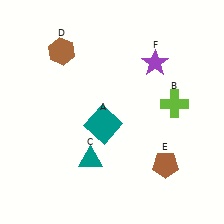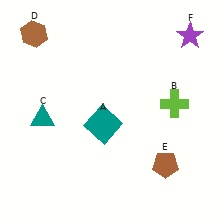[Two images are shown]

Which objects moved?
The objects that moved are: the teal triangle (C), the brown hexagon (D), the purple star (F).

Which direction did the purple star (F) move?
The purple star (F) moved right.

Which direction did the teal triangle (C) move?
The teal triangle (C) moved left.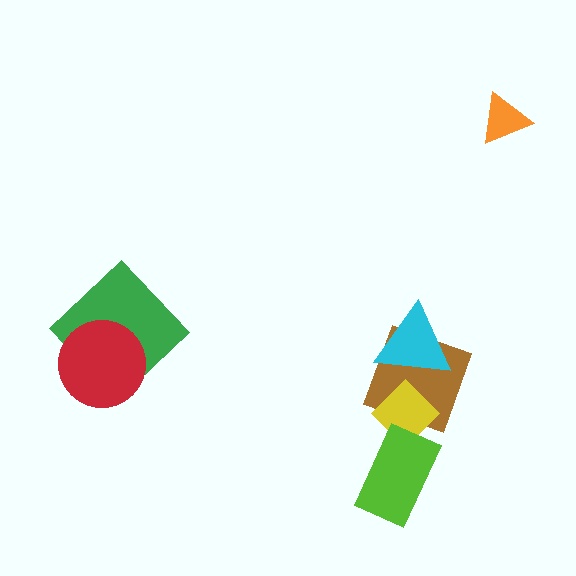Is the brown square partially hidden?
Yes, it is partially covered by another shape.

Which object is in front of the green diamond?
The red circle is in front of the green diamond.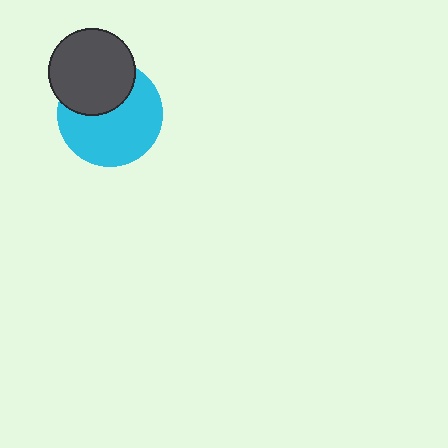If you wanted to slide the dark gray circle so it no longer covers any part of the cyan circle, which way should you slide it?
Slide it up — that is the most direct way to separate the two shapes.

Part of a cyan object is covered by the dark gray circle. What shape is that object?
It is a circle.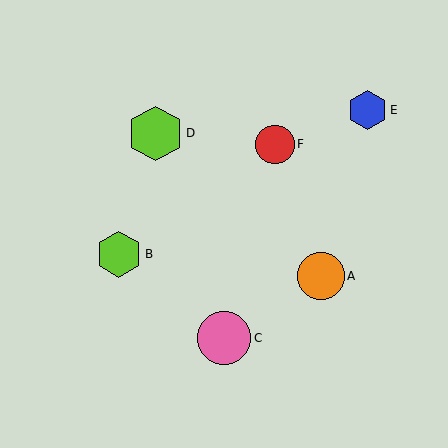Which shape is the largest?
The lime hexagon (labeled D) is the largest.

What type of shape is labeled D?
Shape D is a lime hexagon.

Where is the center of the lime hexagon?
The center of the lime hexagon is at (156, 133).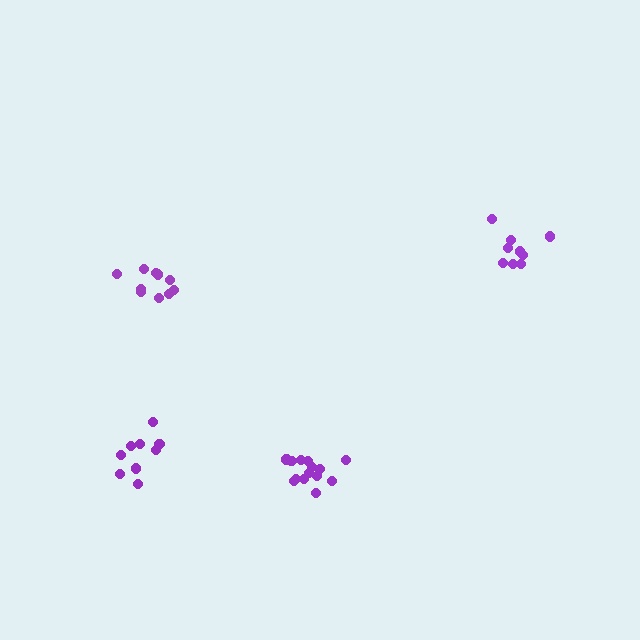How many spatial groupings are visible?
There are 4 spatial groupings.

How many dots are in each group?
Group 1: 10 dots, Group 2: 14 dots, Group 3: 9 dots, Group 4: 10 dots (43 total).